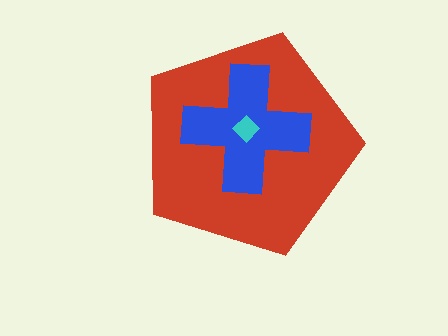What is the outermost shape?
The red pentagon.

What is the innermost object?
The cyan diamond.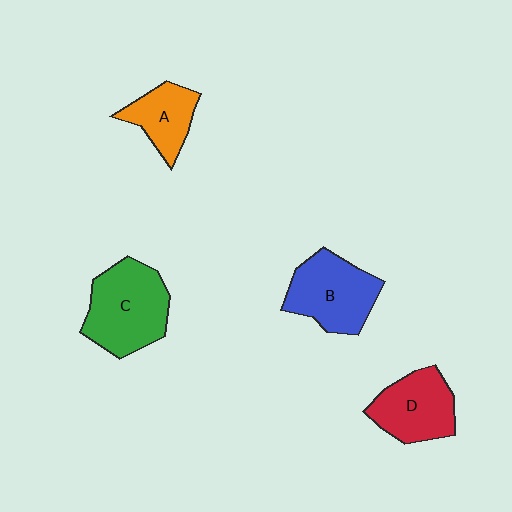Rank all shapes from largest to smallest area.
From largest to smallest: C (green), B (blue), D (red), A (orange).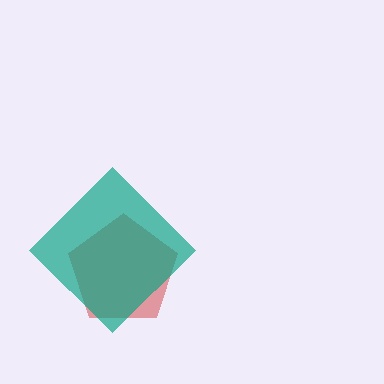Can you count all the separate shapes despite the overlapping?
Yes, there are 2 separate shapes.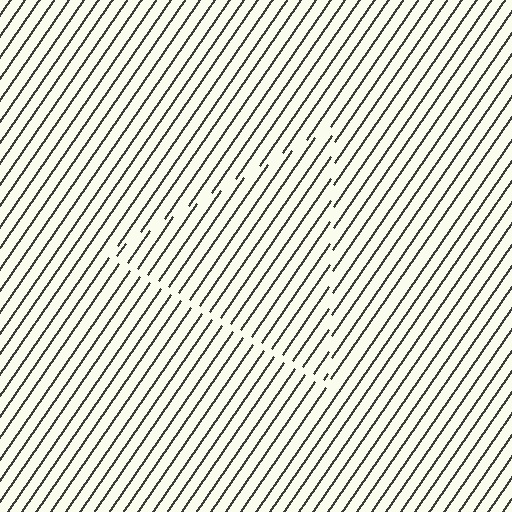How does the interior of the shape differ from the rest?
The interior of the shape contains the same grating, shifted by half a period — the contour is defined by the phase discontinuity where line-ends from the inner and outer gratings abut.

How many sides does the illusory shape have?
3 sides — the line-ends trace a triangle.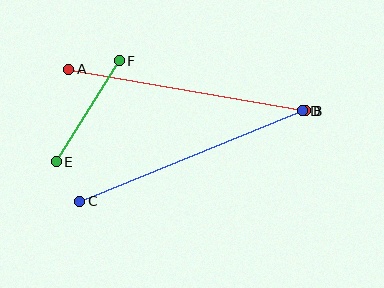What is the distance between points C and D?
The distance is approximately 240 pixels.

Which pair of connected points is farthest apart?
Points C and D are farthest apart.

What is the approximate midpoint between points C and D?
The midpoint is at approximately (191, 156) pixels.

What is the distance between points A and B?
The distance is approximately 240 pixels.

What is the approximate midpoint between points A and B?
The midpoint is at approximately (187, 90) pixels.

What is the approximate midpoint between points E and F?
The midpoint is at approximately (88, 111) pixels.